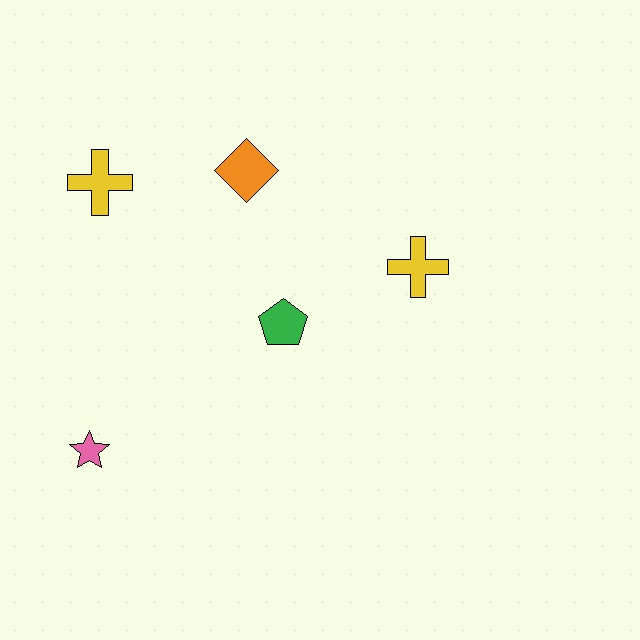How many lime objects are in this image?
There are no lime objects.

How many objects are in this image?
There are 5 objects.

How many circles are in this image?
There are no circles.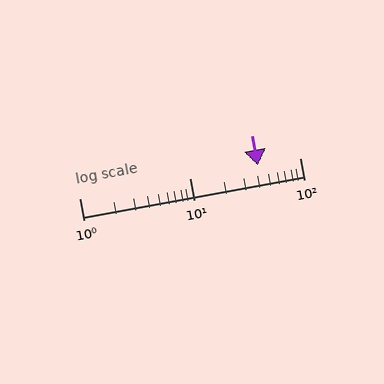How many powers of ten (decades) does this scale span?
The scale spans 2 decades, from 1 to 100.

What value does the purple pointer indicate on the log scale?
The pointer indicates approximately 42.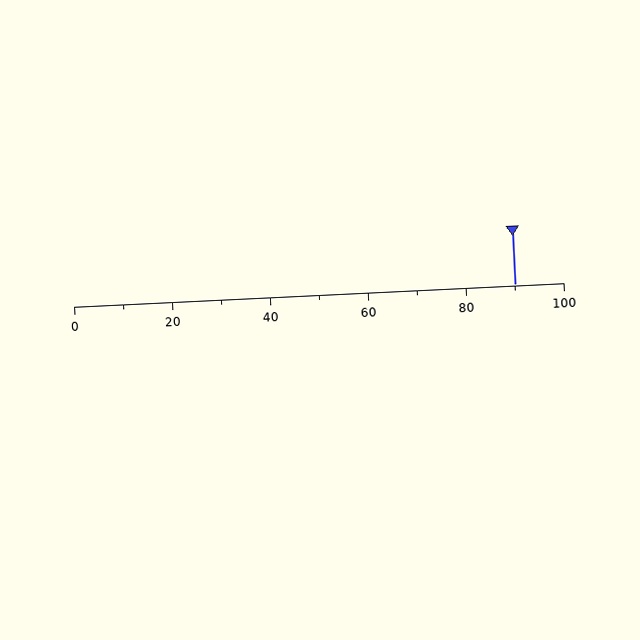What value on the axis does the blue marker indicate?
The marker indicates approximately 90.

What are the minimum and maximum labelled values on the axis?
The axis runs from 0 to 100.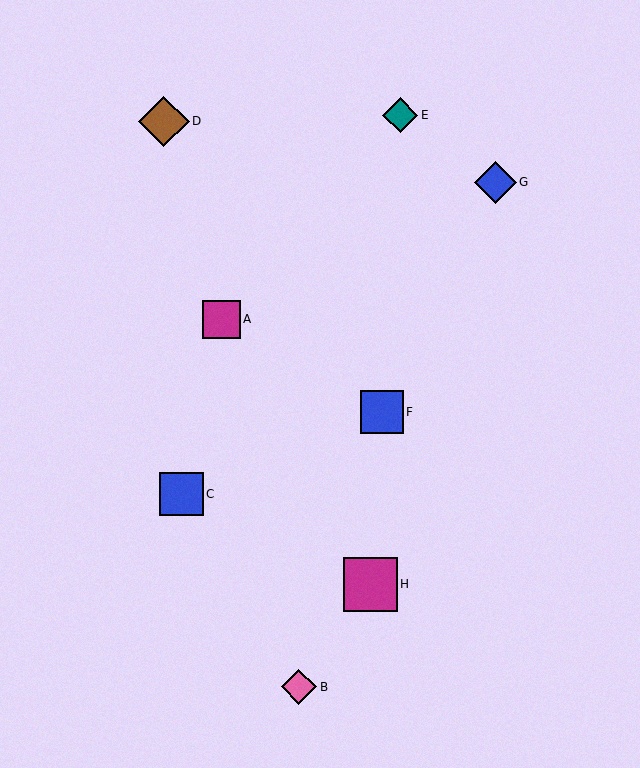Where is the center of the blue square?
The center of the blue square is at (382, 412).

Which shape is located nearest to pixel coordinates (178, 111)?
The brown diamond (labeled D) at (164, 121) is nearest to that location.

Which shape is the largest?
The magenta square (labeled H) is the largest.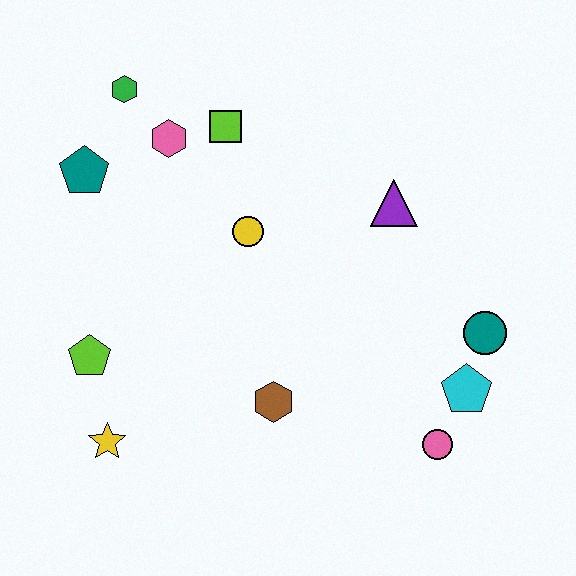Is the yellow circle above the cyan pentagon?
Yes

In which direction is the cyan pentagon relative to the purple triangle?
The cyan pentagon is below the purple triangle.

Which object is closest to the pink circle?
The cyan pentagon is closest to the pink circle.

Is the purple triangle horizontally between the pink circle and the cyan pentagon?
No